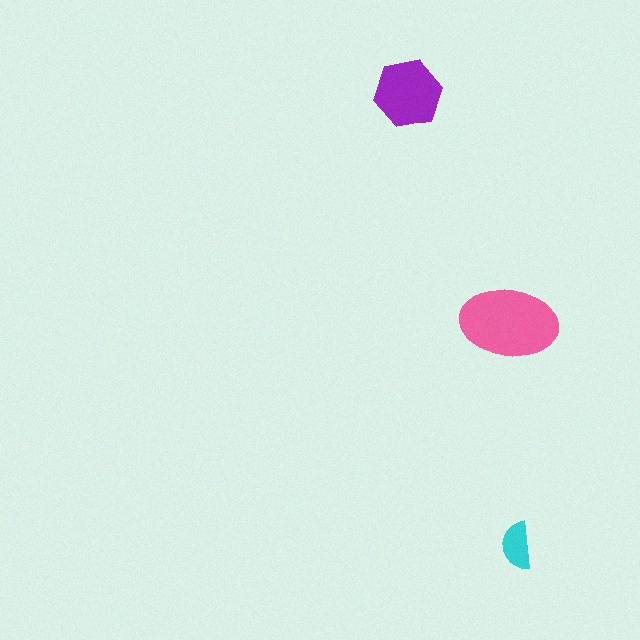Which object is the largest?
The pink ellipse.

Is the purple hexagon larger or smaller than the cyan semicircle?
Larger.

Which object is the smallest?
The cyan semicircle.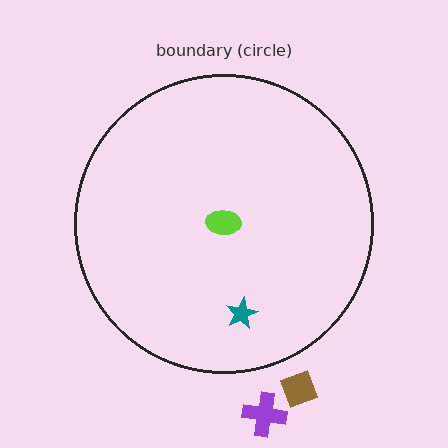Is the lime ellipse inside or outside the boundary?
Inside.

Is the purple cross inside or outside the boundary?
Outside.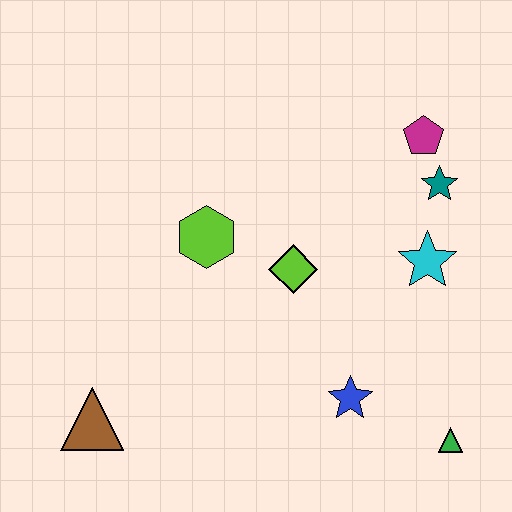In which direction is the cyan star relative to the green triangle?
The cyan star is above the green triangle.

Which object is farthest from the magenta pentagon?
The brown triangle is farthest from the magenta pentagon.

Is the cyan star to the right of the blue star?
Yes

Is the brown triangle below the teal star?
Yes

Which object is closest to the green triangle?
The blue star is closest to the green triangle.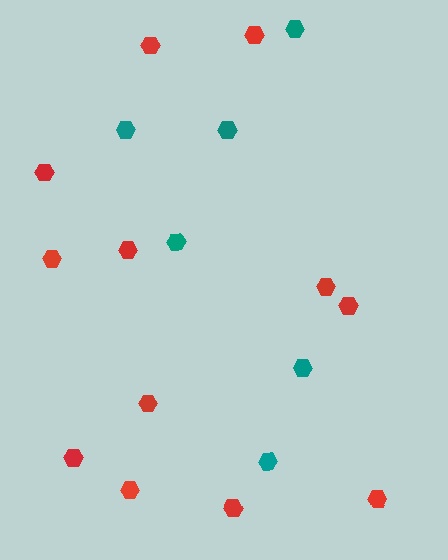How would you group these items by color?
There are 2 groups: one group of teal hexagons (6) and one group of red hexagons (12).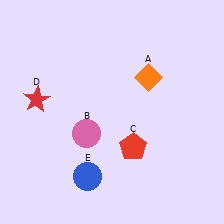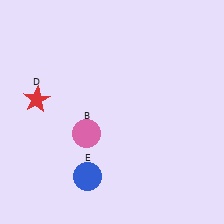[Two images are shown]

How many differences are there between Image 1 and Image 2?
There are 2 differences between the two images.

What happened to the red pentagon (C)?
The red pentagon (C) was removed in Image 2. It was in the bottom-right area of Image 1.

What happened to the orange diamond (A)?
The orange diamond (A) was removed in Image 2. It was in the top-right area of Image 1.